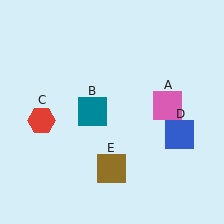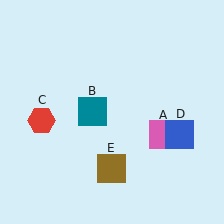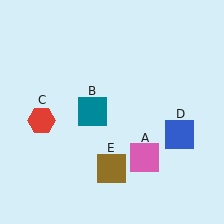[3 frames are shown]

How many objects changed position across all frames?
1 object changed position: pink square (object A).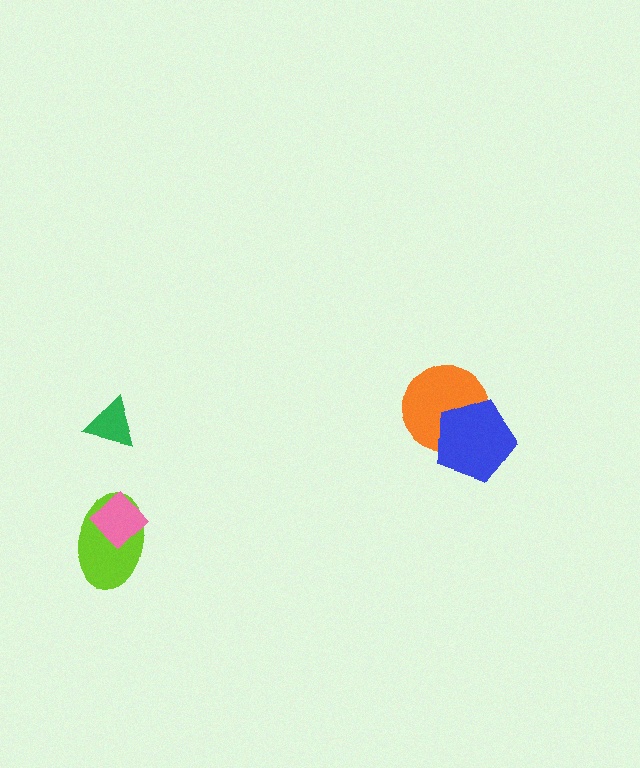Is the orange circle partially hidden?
Yes, it is partially covered by another shape.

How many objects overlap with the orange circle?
1 object overlaps with the orange circle.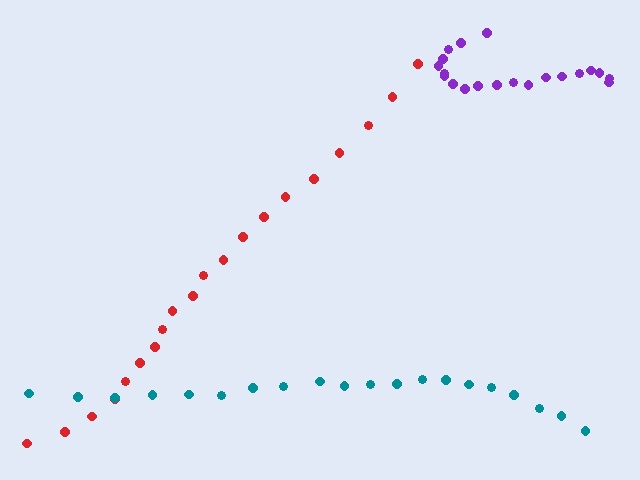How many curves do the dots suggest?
There are 3 distinct paths.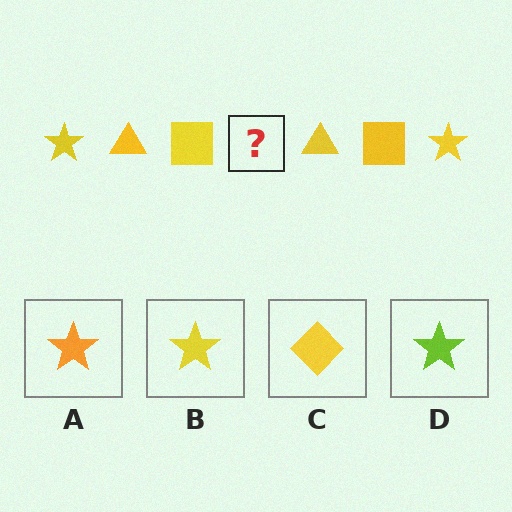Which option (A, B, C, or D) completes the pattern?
B.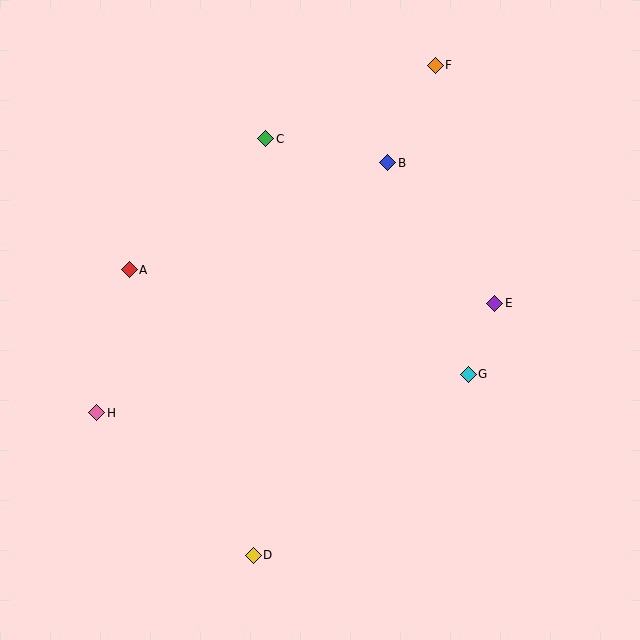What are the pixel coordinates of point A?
Point A is at (129, 270).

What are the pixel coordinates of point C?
Point C is at (266, 139).